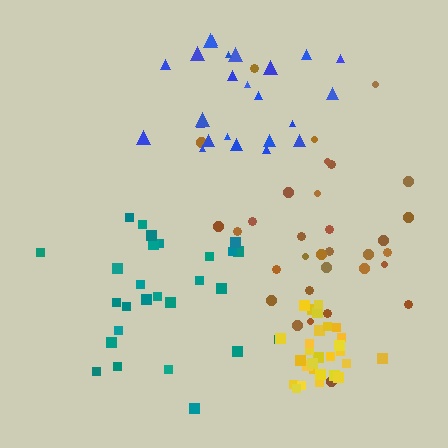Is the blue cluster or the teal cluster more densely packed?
Blue.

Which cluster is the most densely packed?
Yellow.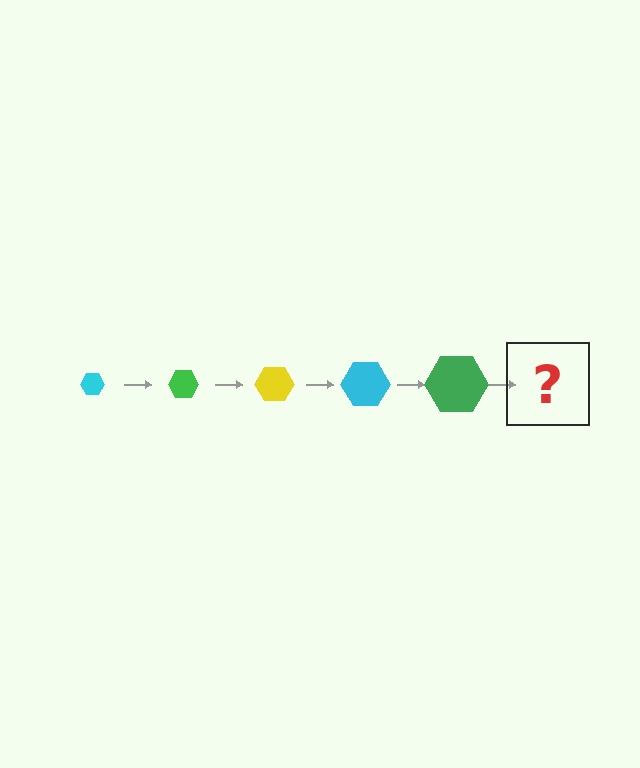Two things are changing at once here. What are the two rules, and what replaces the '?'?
The two rules are that the hexagon grows larger each step and the color cycles through cyan, green, and yellow. The '?' should be a yellow hexagon, larger than the previous one.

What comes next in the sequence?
The next element should be a yellow hexagon, larger than the previous one.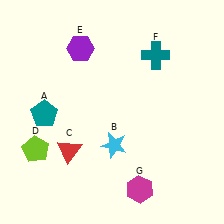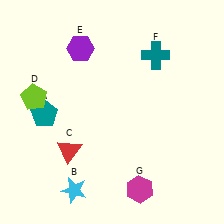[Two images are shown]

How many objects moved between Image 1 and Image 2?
2 objects moved between the two images.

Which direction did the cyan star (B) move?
The cyan star (B) moved down.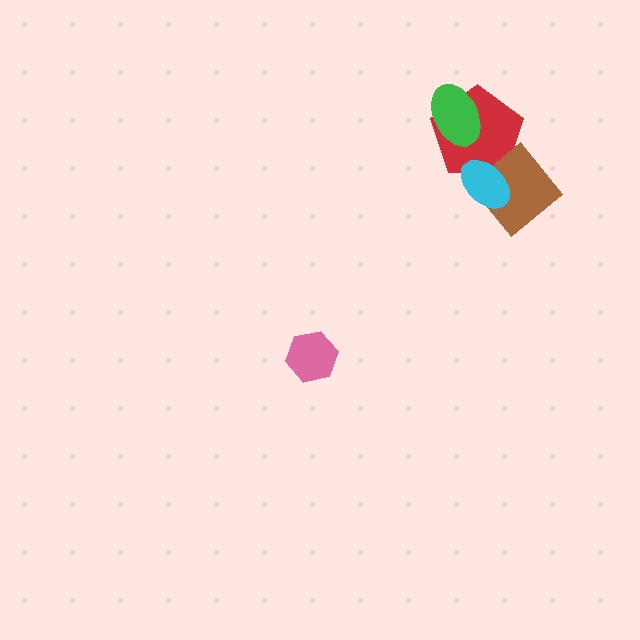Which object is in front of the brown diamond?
The cyan ellipse is in front of the brown diamond.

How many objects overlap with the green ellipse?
1 object overlaps with the green ellipse.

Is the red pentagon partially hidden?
Yes, it is partially covered by another shape.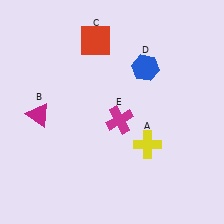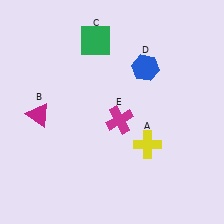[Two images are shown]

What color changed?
The square (C) changed from red in Image 1 to green in Image 2.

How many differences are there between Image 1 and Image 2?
There is 1 difference between the two images.